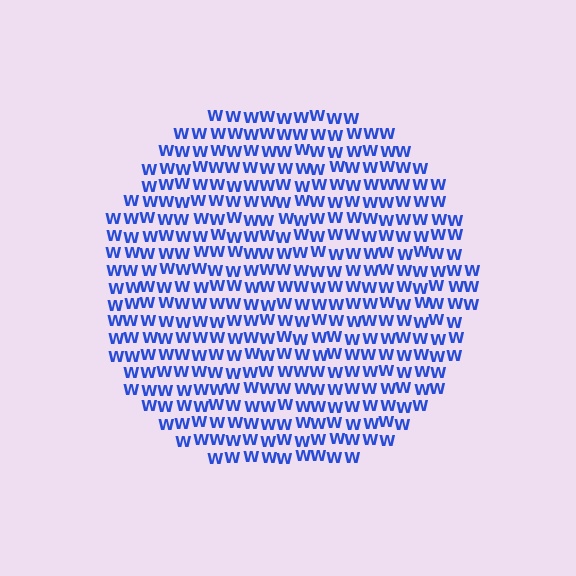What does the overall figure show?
The overall figure shows a circle.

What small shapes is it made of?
It is made of small letter W's.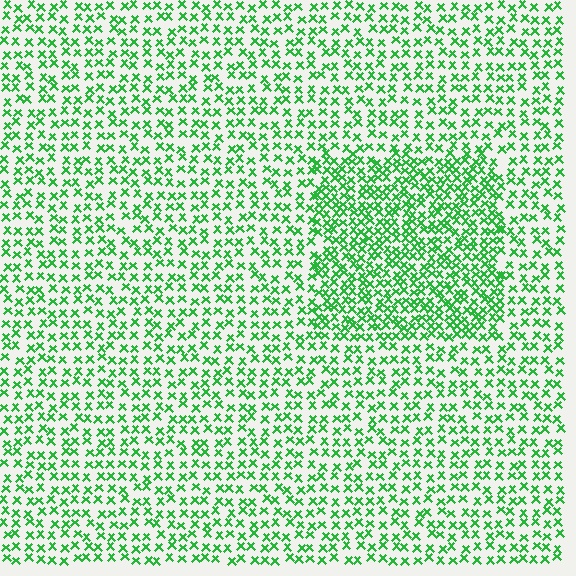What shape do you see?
I see a rectangle.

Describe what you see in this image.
The image contains small green elements arranged at two different densities. A rectangle-shaped region is visible where the elements are more densely packed than the surrounding area.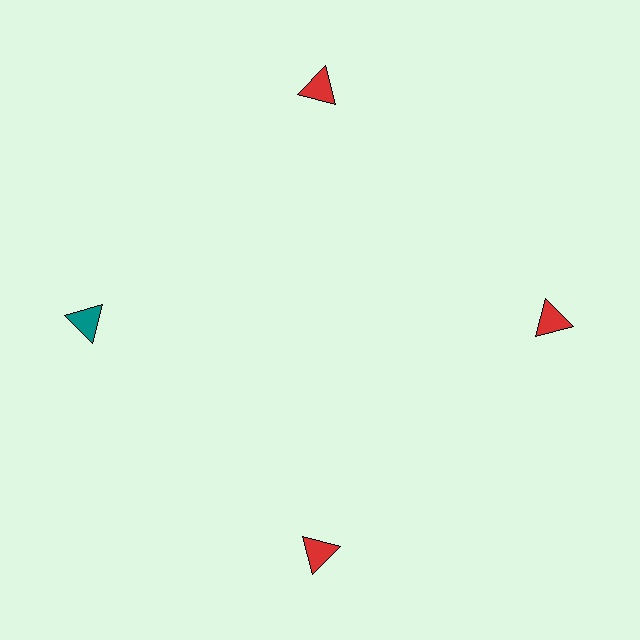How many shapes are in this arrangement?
There are 4 shapes arranged in a ring pattern.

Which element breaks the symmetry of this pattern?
The teal triangle at roughly the 9 o'clock position breaks the symmetry. All other shapes are red triangles.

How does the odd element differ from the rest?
It has a different color: teal instead of red.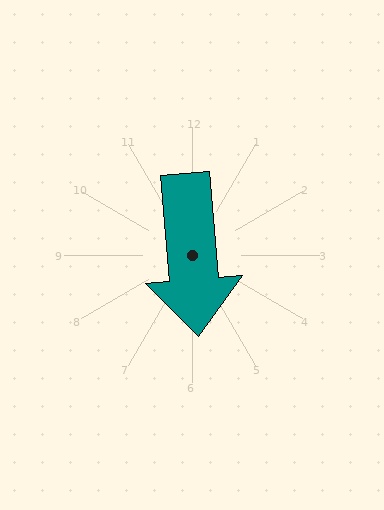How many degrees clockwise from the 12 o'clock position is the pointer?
Approximately 175 degrees.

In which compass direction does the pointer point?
South.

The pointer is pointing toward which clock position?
Roughly 6 o'clock.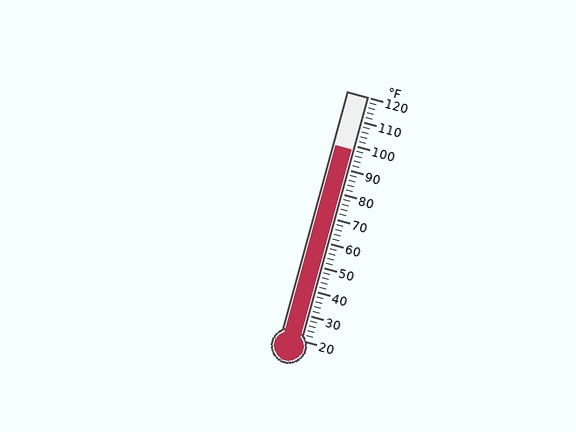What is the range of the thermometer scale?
The thermometer scale ranges from 20°F to 120°F.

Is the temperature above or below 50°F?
The temperature is above 50°F.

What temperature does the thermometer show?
The thermometer shows approximately 98°F.